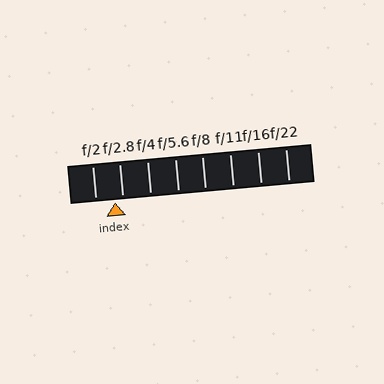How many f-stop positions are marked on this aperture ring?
There are 8 f-stop positions marked.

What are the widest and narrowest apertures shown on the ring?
The widest aperture shown is f/2 and the narrowest is f/22.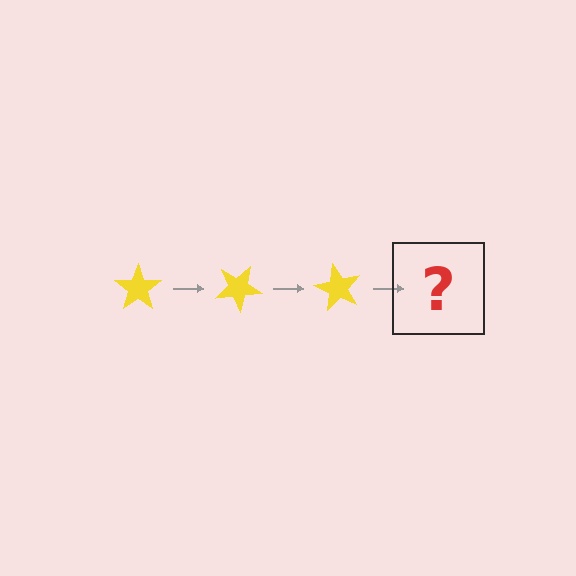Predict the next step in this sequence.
The next step is a yellow star rotated 90 degrees.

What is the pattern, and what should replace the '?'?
The pattern is that the star rotates 30 degrees each step. The '?' should be a yellow star rotated 90 degrees.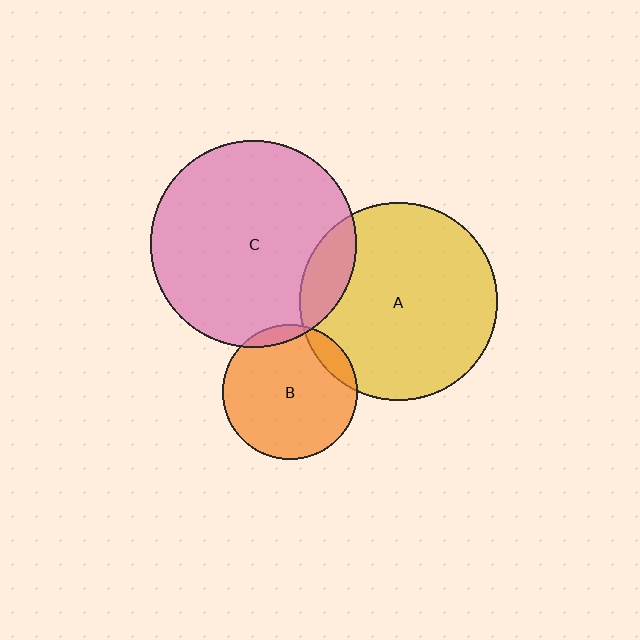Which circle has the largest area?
Circle C (pink).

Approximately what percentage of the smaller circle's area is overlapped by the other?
Approximately 15%.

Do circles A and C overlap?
Yes.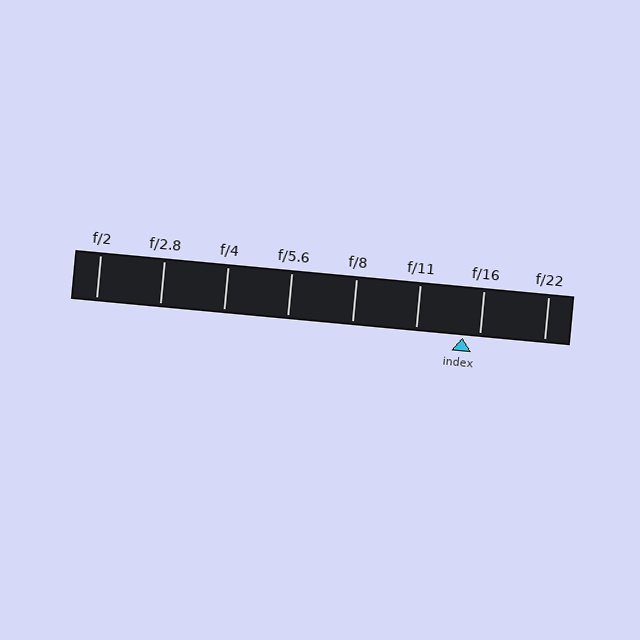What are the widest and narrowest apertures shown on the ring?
The widest aperture shown is f/2 and the narrowest is f/22.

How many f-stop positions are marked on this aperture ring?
There are 8 f-stop positions marked.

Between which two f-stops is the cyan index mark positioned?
The index mark is between f/11 and f/16.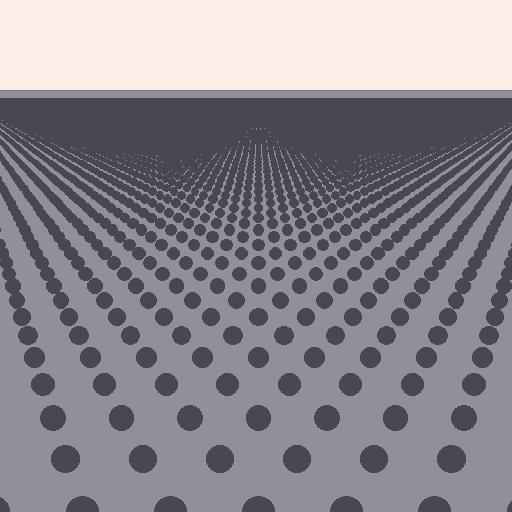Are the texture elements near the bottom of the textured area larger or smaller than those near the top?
Larger. Near the bottom, elements are closer to the viewer and appear at a bigger on-screen size.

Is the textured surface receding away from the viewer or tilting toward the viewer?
The surface is receding away from the viewer. Texture elements get smaller and denser toward the top.